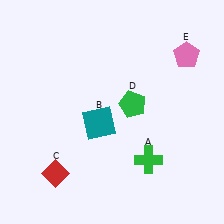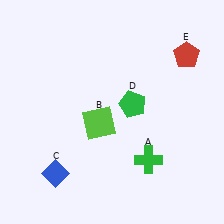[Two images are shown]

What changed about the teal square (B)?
In Image 1, B is teal. In Image 2, it changed to lime.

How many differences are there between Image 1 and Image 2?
There are 3 differences between the two images.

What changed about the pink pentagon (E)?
In Image 1, E is pink. In Image 2, it changed to red.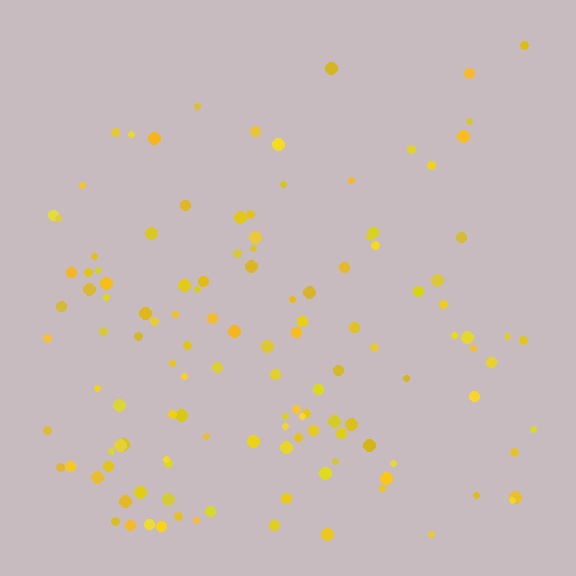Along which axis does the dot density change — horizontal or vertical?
Vertical.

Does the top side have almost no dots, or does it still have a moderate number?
Still a moderate number, just noticeably fewer than the bottom.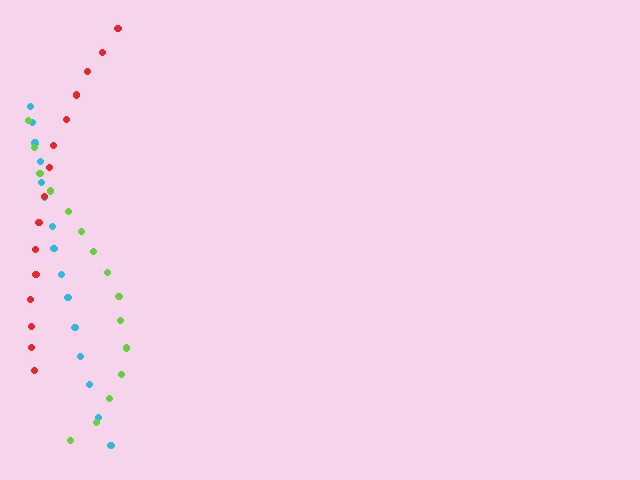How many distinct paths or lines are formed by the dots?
There are 3 distinct paths.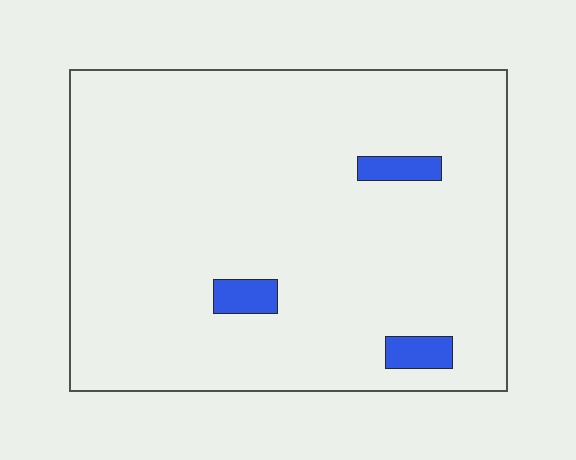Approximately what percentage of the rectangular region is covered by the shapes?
Approximately 5%.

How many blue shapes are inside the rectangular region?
3.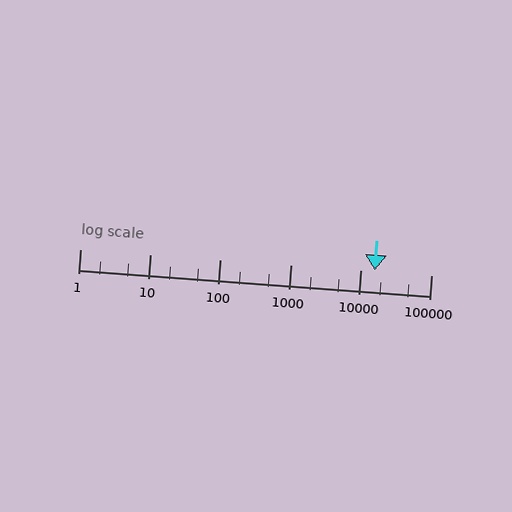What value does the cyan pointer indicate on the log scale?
The pointer indicates approximately 16000.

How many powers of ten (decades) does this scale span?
The scale spans 5 decades, from 1 to 100000.